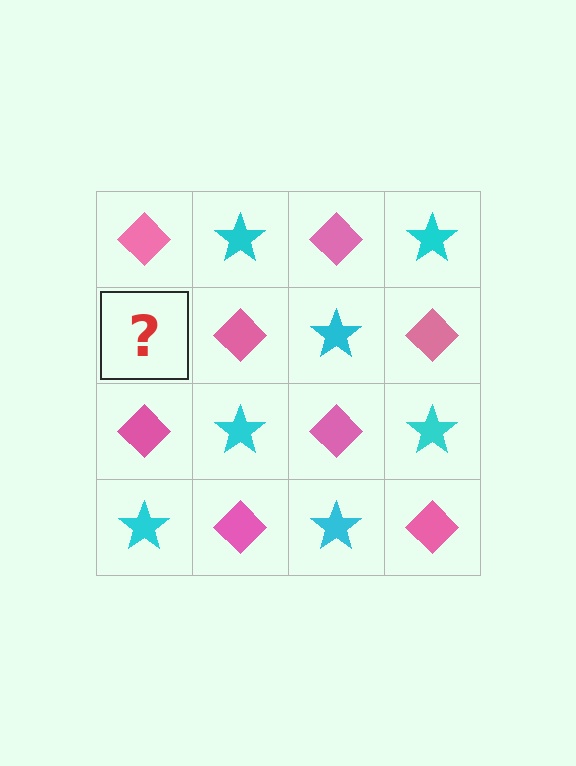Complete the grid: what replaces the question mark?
The question mark should be replaced with a cyan star.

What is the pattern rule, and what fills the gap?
The rule is that it alternates pink diamond and cyan star in a checkerboard pattern. The gap should be filled with a cyan star.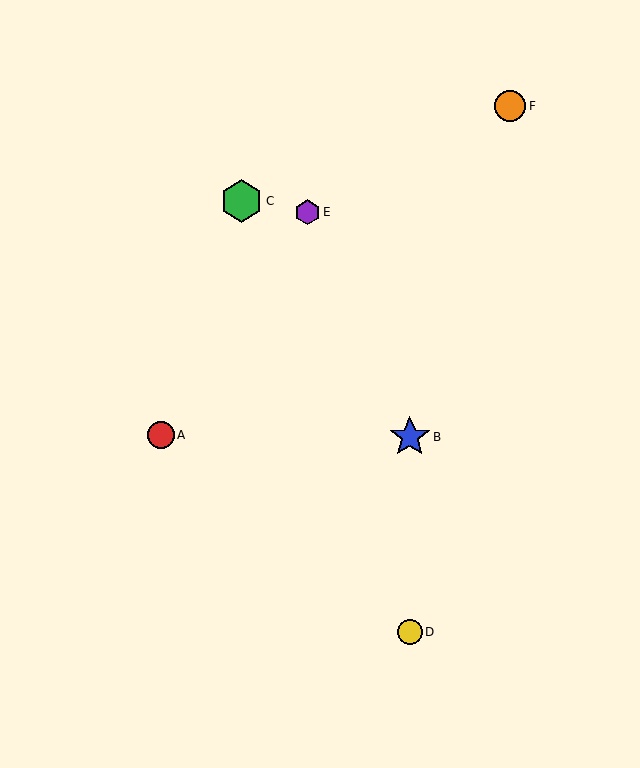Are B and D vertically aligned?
Yes, both are at x≈410.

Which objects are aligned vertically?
Objects B, D are aligned vertically.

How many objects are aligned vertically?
2 objects (B, D) are aligned vertically.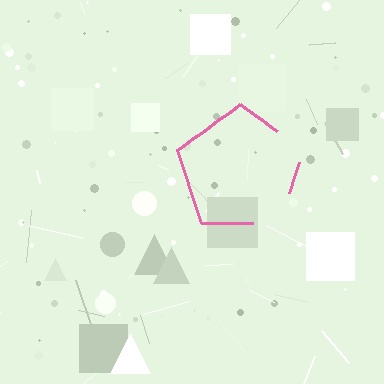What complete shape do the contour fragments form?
The contour fragments form a pentagon.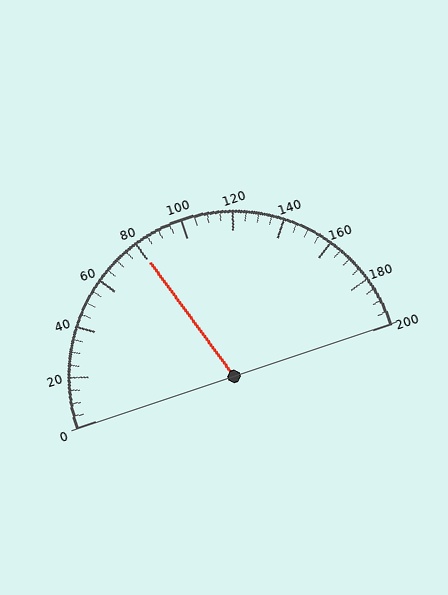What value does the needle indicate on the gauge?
The needle indicates approximately 80.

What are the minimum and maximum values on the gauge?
The gauge ranges from 0 to 200.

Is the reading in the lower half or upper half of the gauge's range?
The reading is in the lower half of the range (0 to 200).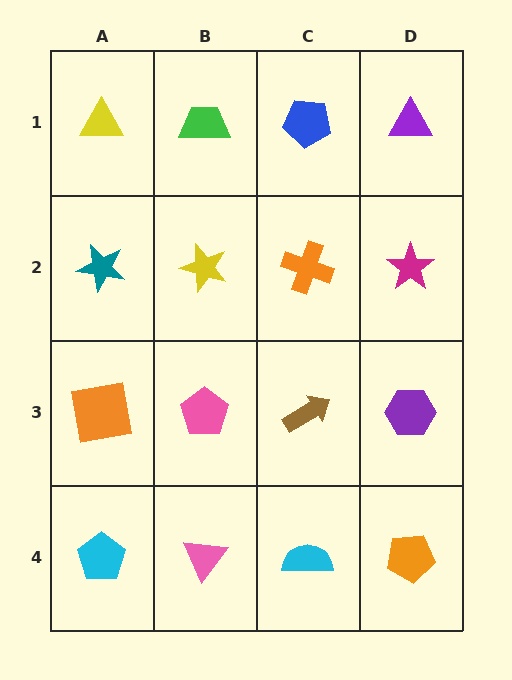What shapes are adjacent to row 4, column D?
A purple hexagon (row 3, column D), a cyan semicircle (row 4, column C).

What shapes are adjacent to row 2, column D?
A purple triangle (row 1, column D), a purple hexagon (row 3, column D), an orange cross (row 2, column C).